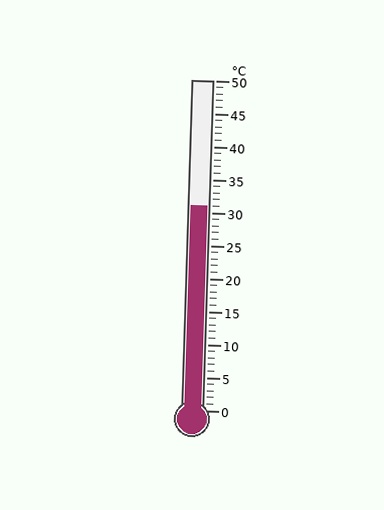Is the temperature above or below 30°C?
The temperature is above 30°C.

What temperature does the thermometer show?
The thermometer shows approximately 31°C.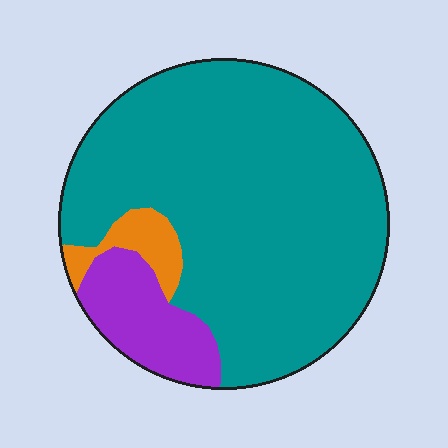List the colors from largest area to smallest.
From largest to smallest: teal, purple, orange.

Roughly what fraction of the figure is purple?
Purple covers 13% of the figure.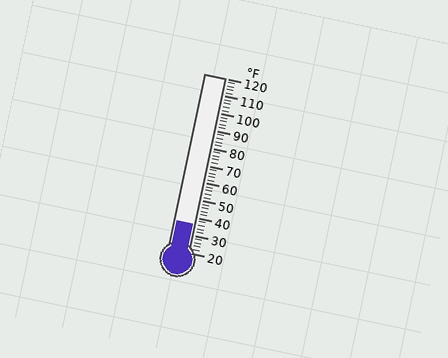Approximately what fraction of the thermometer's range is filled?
The thermometer is filled to approximately 15% of its range.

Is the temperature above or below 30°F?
The temperature is above 30°F.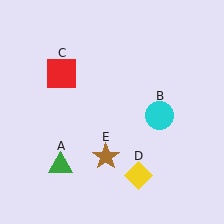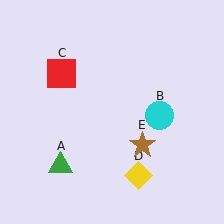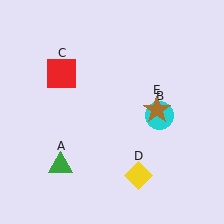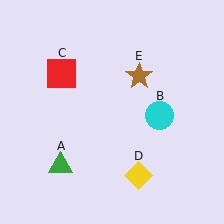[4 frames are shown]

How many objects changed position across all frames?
1 object changed position: brown star (object E).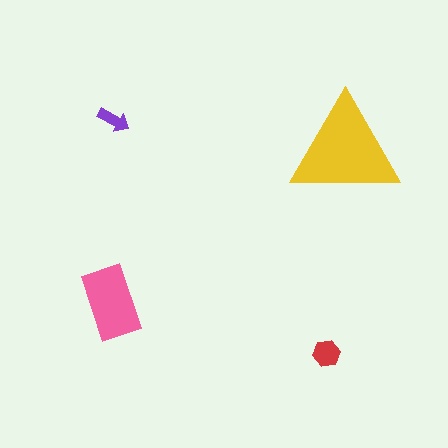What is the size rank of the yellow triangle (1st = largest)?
1st.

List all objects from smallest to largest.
The purple arrow, the red hexagon, the pink rectangle, the yellow triangle.